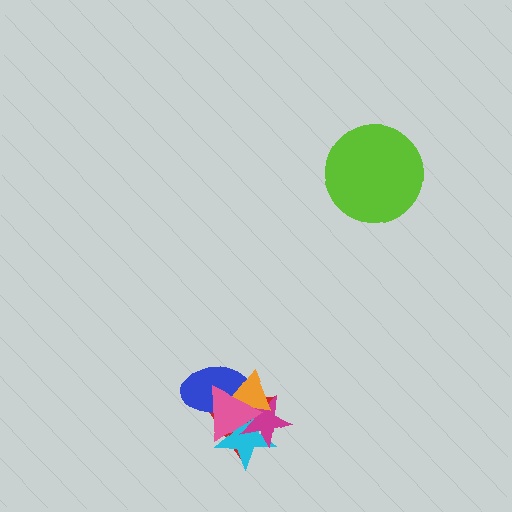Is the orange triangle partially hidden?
Yes, it is partially covered by another shape.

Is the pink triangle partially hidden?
No, no other shape covers it.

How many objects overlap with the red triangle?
5 objects overlap with the red triangle.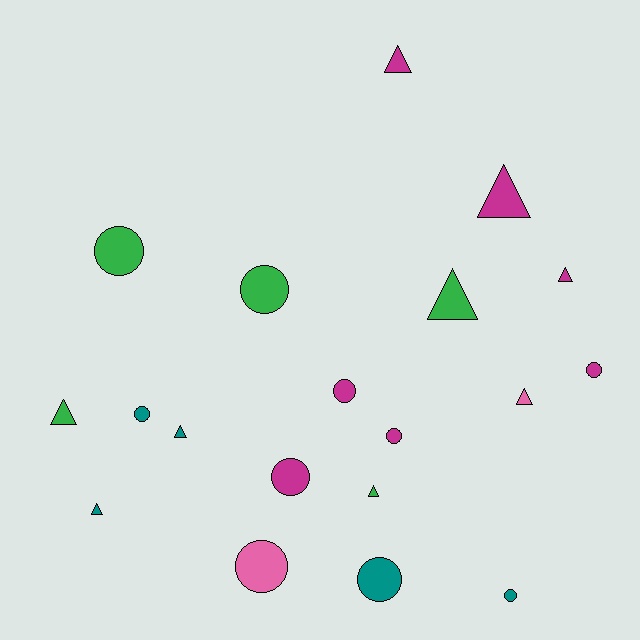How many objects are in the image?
There are 19 objects.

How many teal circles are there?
There are 3 teal circles.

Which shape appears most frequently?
Circle, with 10 objects.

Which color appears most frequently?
Magenta, with 7 objects.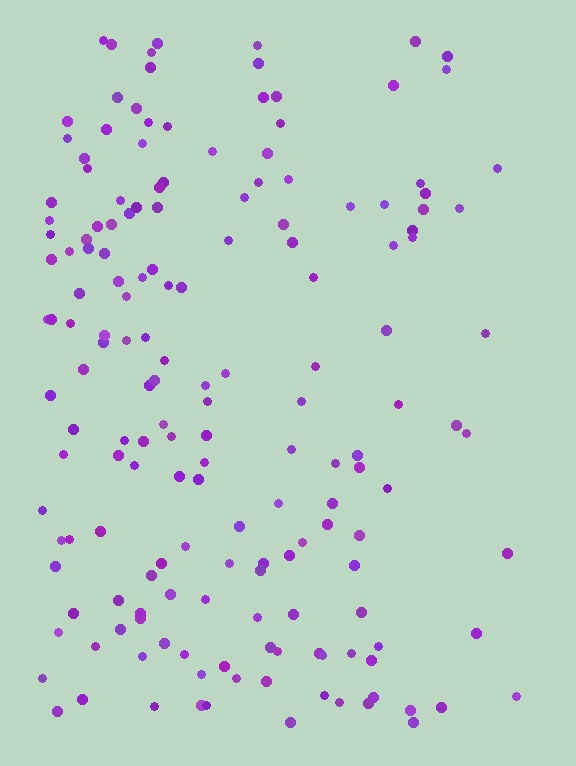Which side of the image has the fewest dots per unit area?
The right.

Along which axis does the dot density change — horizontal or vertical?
Horizontal.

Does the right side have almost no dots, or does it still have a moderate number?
Still a moderate number, just noticeably fewer than the left.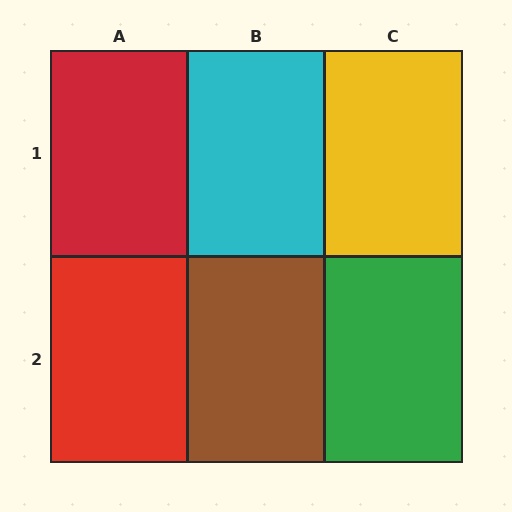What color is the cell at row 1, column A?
Red.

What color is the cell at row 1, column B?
Cyan.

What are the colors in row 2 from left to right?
Red, brown, green.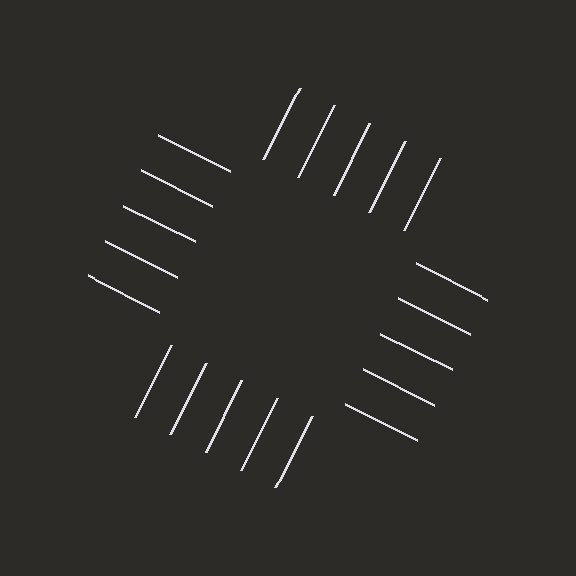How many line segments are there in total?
20 — 5 along each of the 4 edges.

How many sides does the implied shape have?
4 sides — the line-ends trace a square.